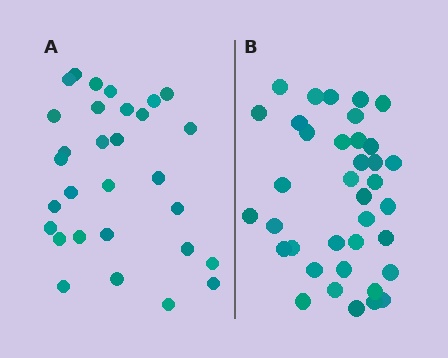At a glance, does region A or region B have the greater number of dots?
Region B (the right region) has more dots.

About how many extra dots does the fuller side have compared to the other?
Region B has roughly 8 or so more dots than region A.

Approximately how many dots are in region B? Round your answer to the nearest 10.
About 40 dots. (The exact count is 37, which rounds to 40.)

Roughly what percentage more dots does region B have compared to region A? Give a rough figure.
About 25% more.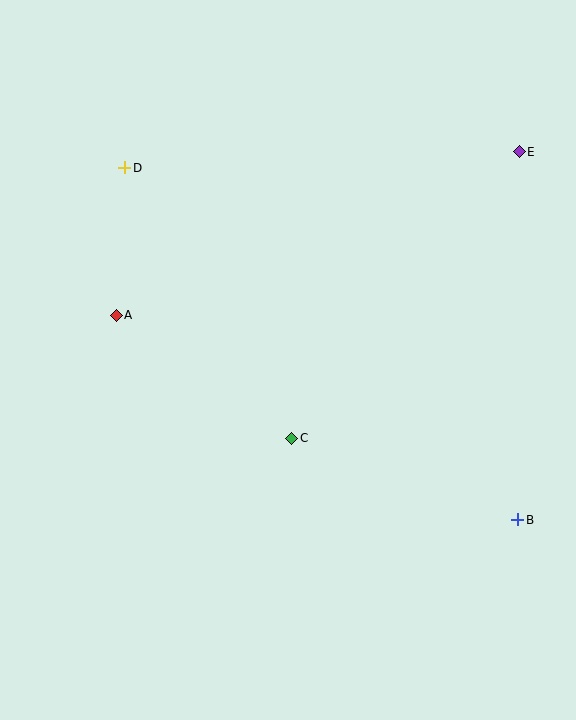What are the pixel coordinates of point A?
Point A is at (116, 315).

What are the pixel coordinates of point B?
Point B is at (518, 520).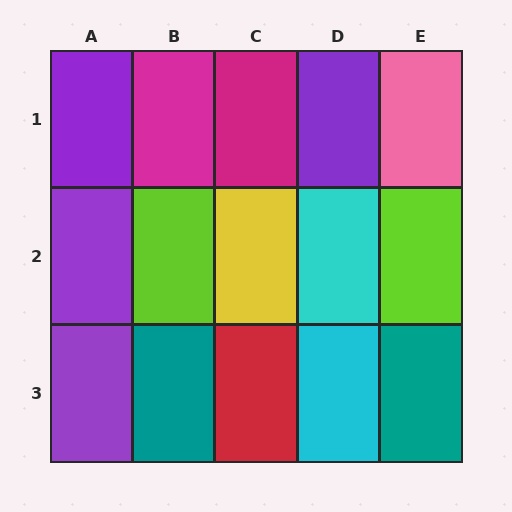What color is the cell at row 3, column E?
Teal.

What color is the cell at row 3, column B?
Teal.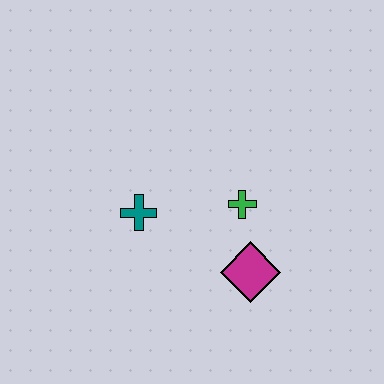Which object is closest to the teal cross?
The green cross is closest to the teal cross.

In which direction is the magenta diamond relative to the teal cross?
The magenta diamond is to the right of the teal cross.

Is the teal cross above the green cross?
No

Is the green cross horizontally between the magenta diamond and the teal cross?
Yes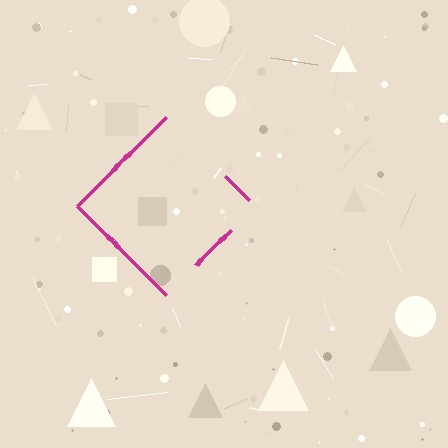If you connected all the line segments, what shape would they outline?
They would outline a diamond.